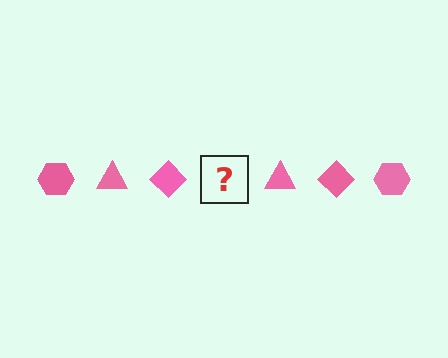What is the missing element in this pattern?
The missing element is a pink hexagon.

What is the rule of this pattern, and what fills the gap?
The rule is that the pattern cycles through hexagon, triangle, diamond shapes in pink. The gap should be filled with a pink hexagon.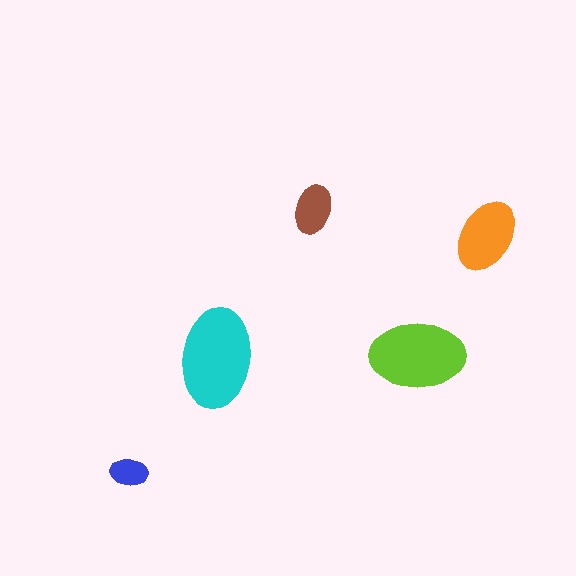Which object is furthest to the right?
The orange ellipse is rightmost.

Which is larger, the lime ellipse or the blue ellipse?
The lime one.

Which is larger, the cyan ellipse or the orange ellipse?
The cyan one.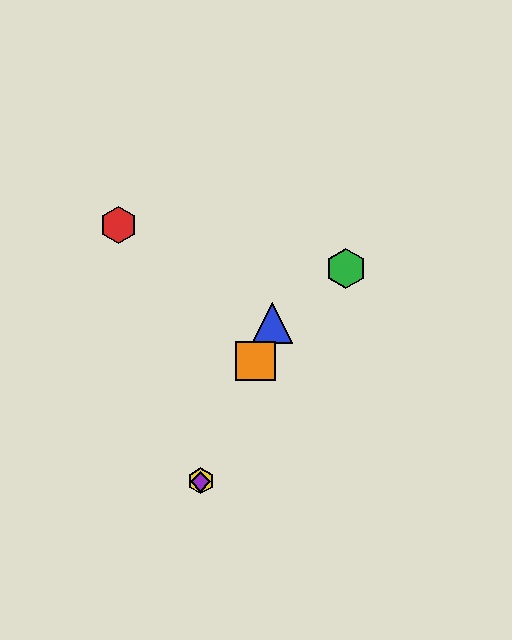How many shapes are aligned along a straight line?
4 shapes (the blue triangle, the yellow hexagon, the purple diamond, the orange square) are aligned along a straight line.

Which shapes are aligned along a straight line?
The blue triangle, the yellow hexagon, the purple diamond, the orange square are aligned along a straight line.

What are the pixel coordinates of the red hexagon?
The red hexagon is at (119, 225).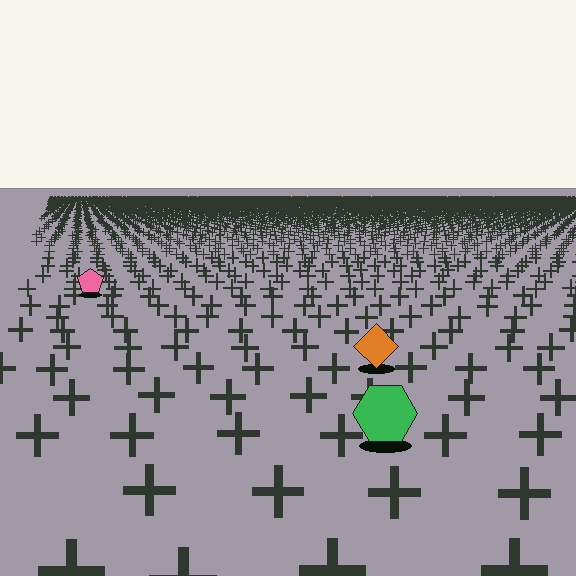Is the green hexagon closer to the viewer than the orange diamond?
Yes. The green hexagon is closer — you can tell from the texture gradient: the ground texture is coarser near it.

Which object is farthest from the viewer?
The pink pentagon is farthest from the viewer. It appears smaller and the ground texture around it is denser.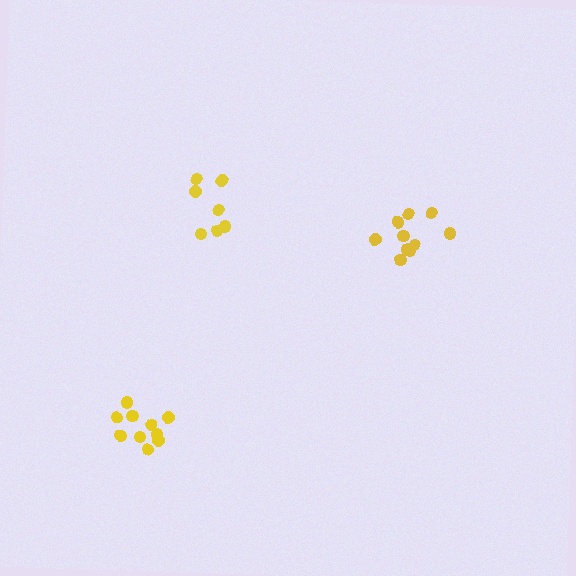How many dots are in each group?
Group 1: 10 dots, Group 2: 10 dots, Group 3: 7 dots (27 total).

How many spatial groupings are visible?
There are 3 spatial groupings.